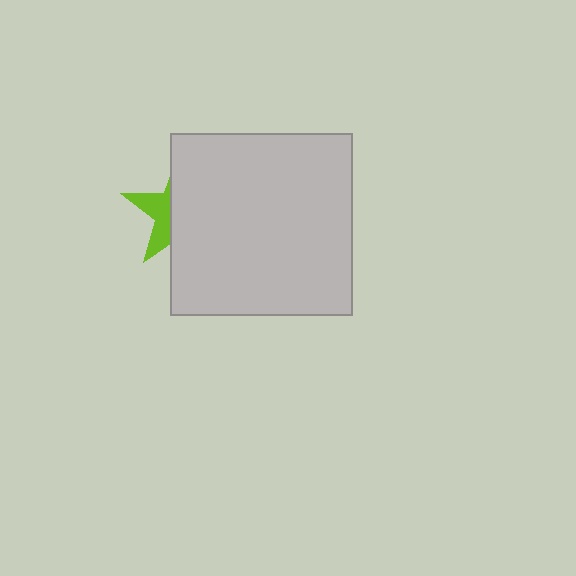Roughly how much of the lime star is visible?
A small part of it is visible (roughly 34%).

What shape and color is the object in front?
The object in front is a light gray square.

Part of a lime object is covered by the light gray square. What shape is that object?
It is a star.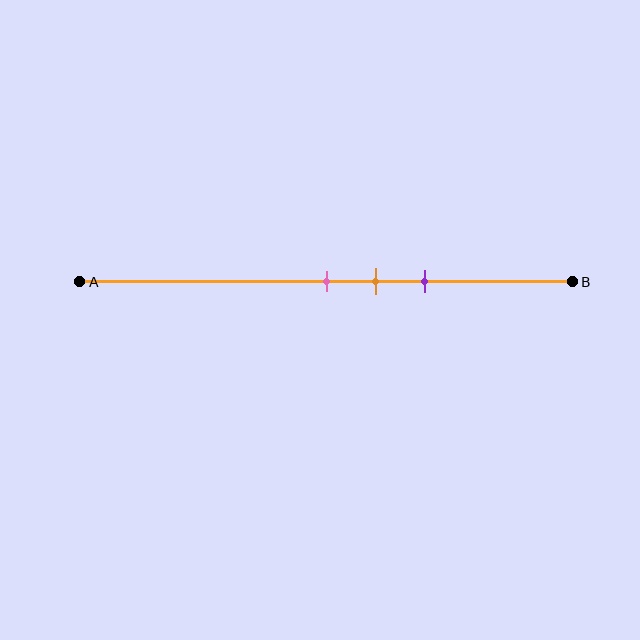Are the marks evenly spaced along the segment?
Yes, the marks are approximately evenly spaced.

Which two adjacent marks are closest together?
The pink and orange marks are the closest adjacent pair.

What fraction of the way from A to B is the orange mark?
The orange mark is approximately 60% (0.6) of the way from A to B.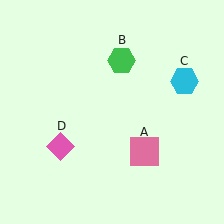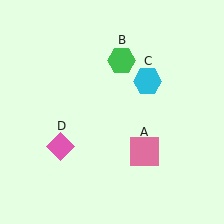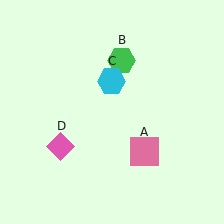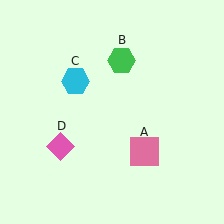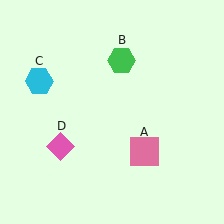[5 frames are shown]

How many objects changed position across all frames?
1 object changed position: cyan hexagon (object C).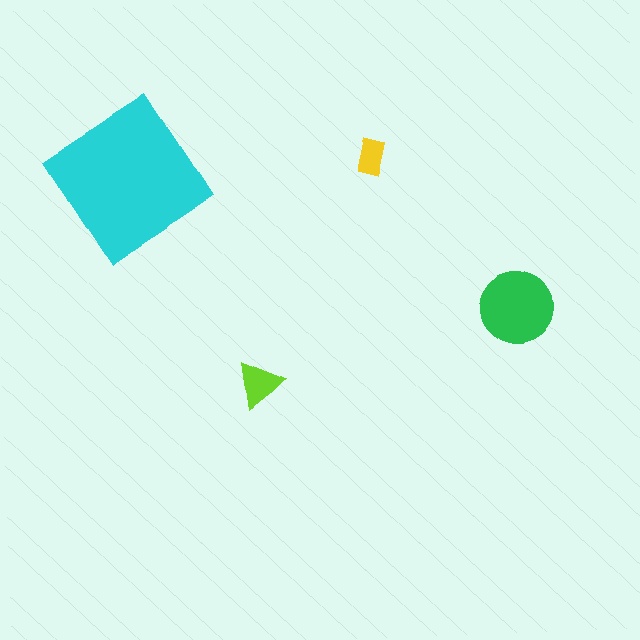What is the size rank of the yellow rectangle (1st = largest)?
4th.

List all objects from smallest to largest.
The yellow rectangle, the lime triangle, the green circle, the cyan diamond.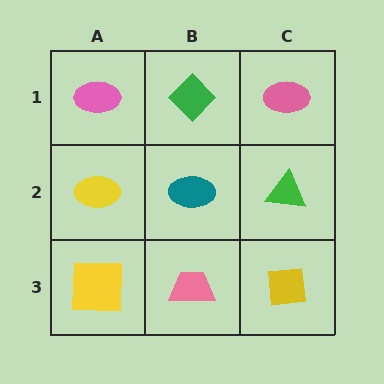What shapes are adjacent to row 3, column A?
A yellow ellipse (row 2, column A), a pink trapezoid (row 3, column B).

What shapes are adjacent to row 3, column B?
A teal ellipse (row 2, column B), a yellow square (row 3, column A), a yellow square (row 3, column C).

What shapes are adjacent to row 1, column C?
A green triangle (row 2, column C), a green diamond (row 1, column B).